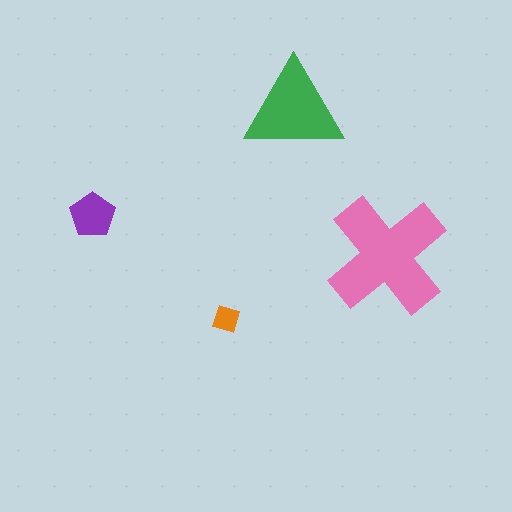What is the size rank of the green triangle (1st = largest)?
2nd.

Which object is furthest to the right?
The pink cross is rightmost.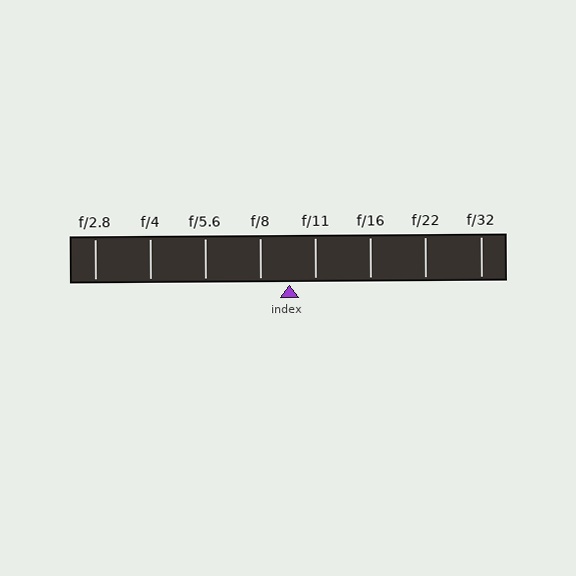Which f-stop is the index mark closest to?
The index mark is closest to f/11.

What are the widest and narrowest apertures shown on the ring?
The widest aperture shown is f/2.8 and the narrowest is f/32.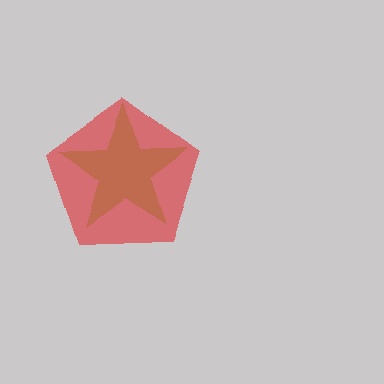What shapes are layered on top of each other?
The layered shapes are: a lime star, a red pentagon.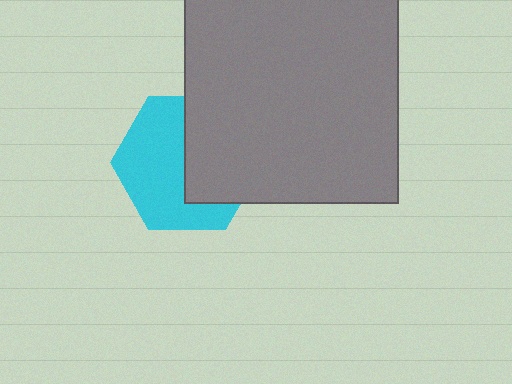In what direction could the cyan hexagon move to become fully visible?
The cyan hexagon could move left. That would shift it out from behind the gray square entirely.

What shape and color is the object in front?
The object in front is a gray square.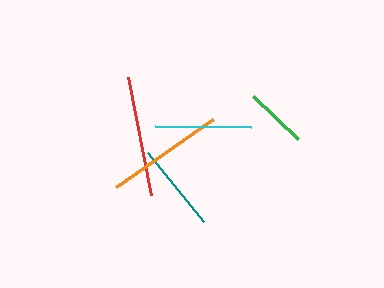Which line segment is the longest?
The red line is the longest at approximately 120 pixels.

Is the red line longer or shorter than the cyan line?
The red line is longer than the cyan line.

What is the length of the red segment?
The red segment is approximately 120 pixels long.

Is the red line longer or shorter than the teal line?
The red line is longer than the teal line.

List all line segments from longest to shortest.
From longest to shortest: red, orange, cyan, teal, green.